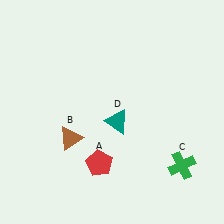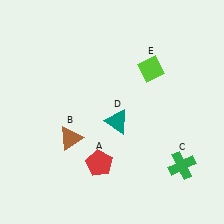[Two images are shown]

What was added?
A lime diamond (E) was added in Image 2.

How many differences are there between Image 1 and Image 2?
There is 1 difference between the two images.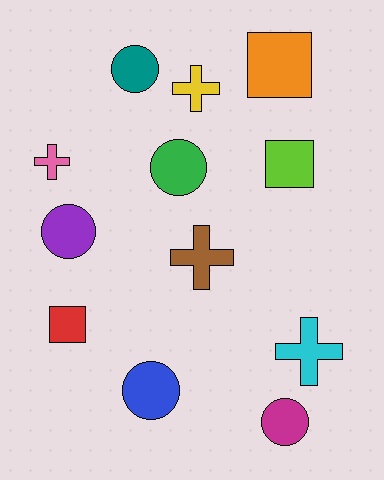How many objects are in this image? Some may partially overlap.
There are 12 objects.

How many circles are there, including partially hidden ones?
There are 5 circles.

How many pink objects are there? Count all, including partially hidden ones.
There is 1 pink object.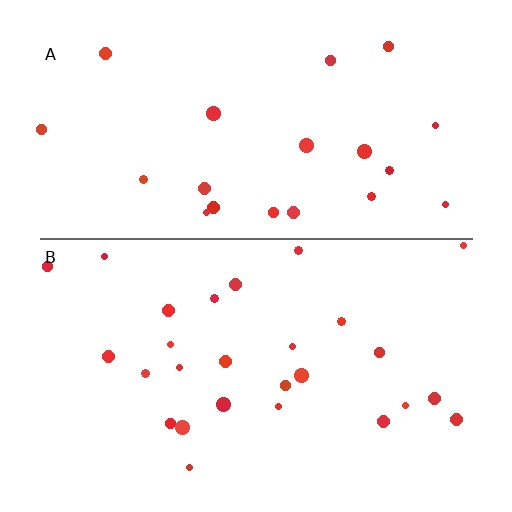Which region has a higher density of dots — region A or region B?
B (the bottom).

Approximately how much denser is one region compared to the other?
Approximately 1.3× — region B over region A.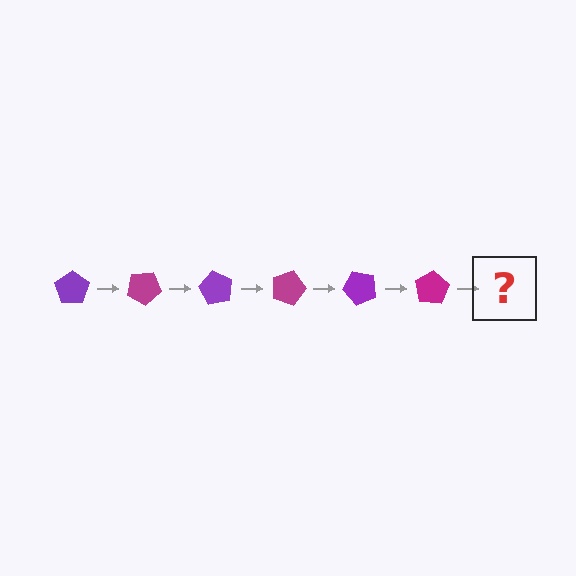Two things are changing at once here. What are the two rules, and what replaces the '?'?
The two rules are that it rotates 30 degrees each step and the color cycles through purple and magenta. The '?' should be a purple pentagon, rotated 180 degrees from the start.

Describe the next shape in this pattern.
It should be a purple pentagon, rotated 180 degrees from the start.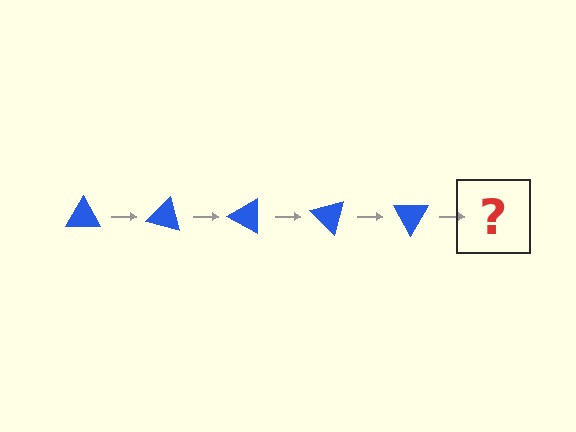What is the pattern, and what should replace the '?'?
The pattern is that the triangle rotates 15 degrees each step. The '?' should be a blue triangle rotated 75 degrees.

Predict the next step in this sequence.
The next step is a blue triangle rotated 75 degrees.